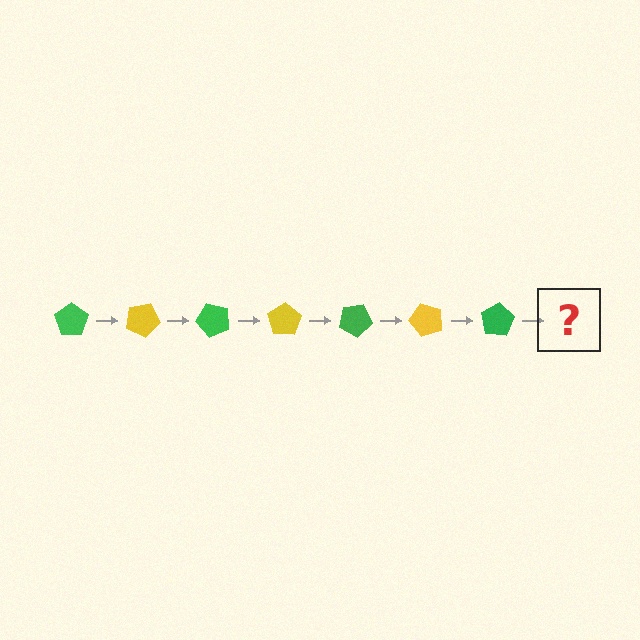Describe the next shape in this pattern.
It should be a yellow pentagon, rotated 175 degrees from the start.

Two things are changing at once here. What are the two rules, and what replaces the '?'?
The two rules are that it rotates 25 degrees each step and the color cycles through green and yellow. The '?' should be a yellow pentagon, rotated 175 degrees from the start.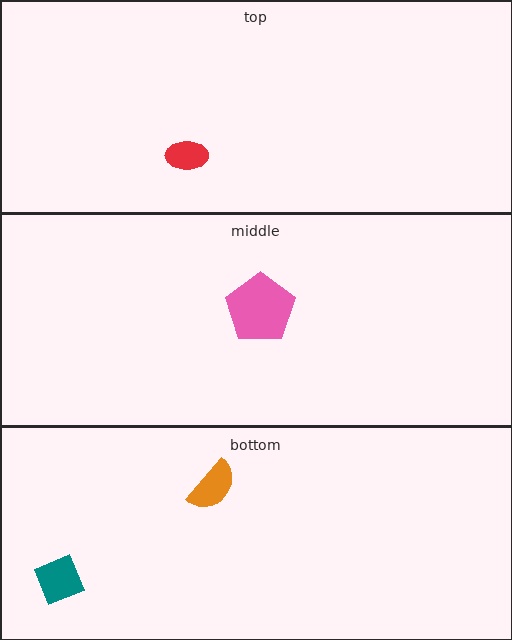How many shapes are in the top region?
1.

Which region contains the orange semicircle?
The bottom region.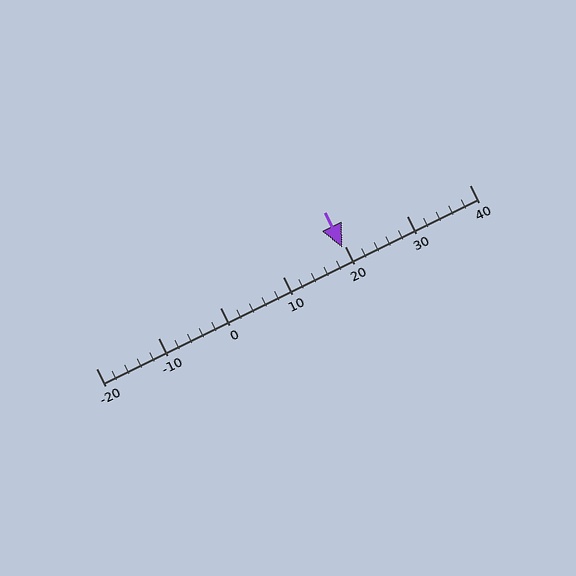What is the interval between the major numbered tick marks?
The major tick marks are spaced 10 units apart.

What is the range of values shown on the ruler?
The ruler shows values from -20 to 40.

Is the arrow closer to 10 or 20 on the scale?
The arrow is closer to 20.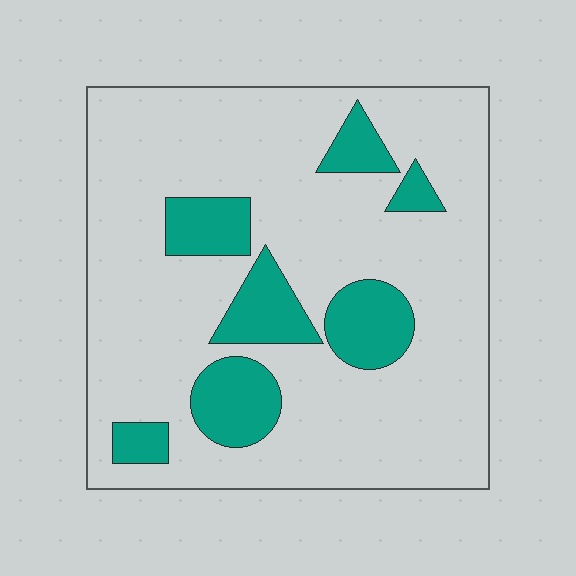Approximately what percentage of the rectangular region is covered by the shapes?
Approximately 20%.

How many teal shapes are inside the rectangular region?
7.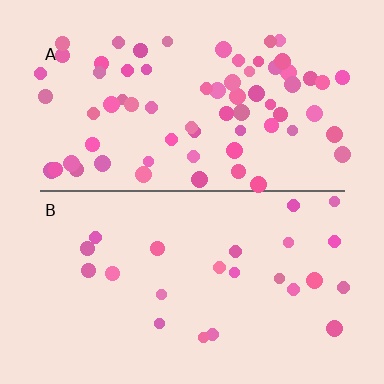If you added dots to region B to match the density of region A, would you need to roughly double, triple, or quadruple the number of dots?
Approximately triple.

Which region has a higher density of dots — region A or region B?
A (the top).